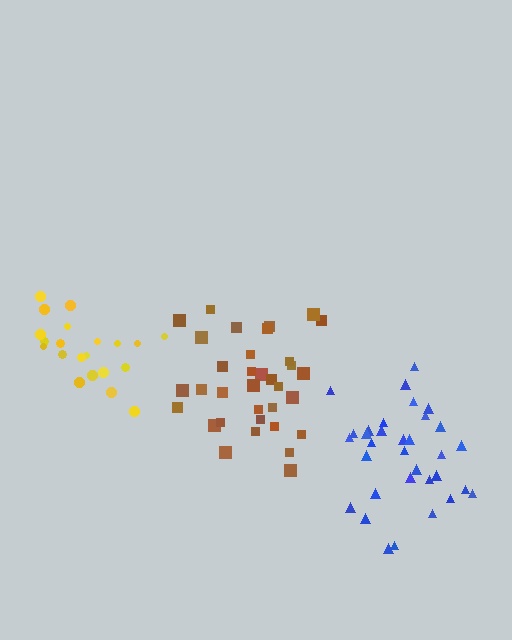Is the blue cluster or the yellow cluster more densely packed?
Blue.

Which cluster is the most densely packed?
Blue.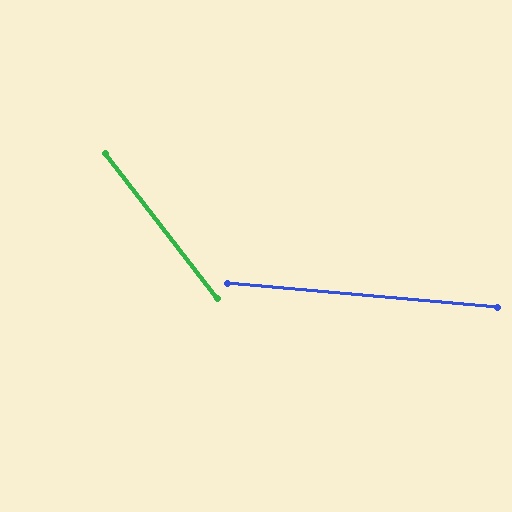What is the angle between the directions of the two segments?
Approximately 47 degrees.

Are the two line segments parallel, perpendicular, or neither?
Neither parallel nor perpendicular — they differ by about 47°.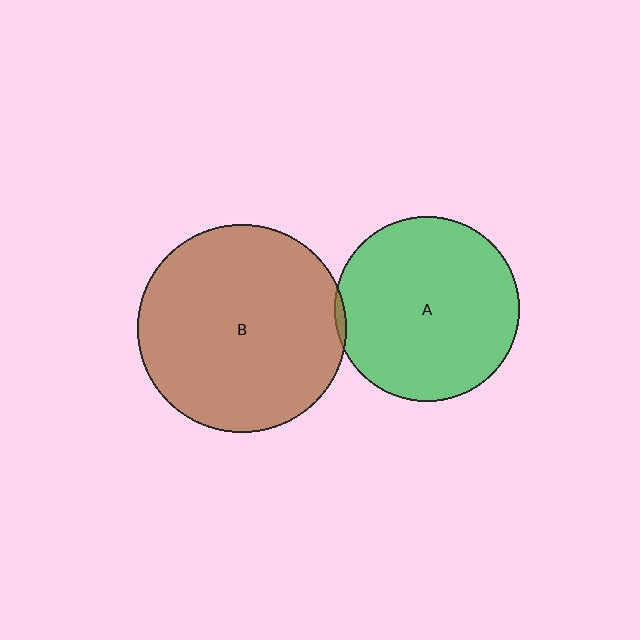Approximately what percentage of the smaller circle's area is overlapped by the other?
Approximately 5%.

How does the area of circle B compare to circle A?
Approximately 1.3 times.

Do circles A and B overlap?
Yes.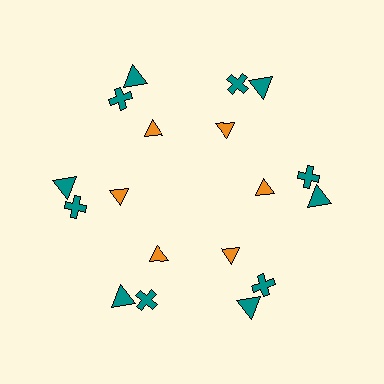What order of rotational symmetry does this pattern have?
This pattern has 6-fold rotational symmetry.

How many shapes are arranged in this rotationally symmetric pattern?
There are 18 shapes, arranged in 6 groups of 3.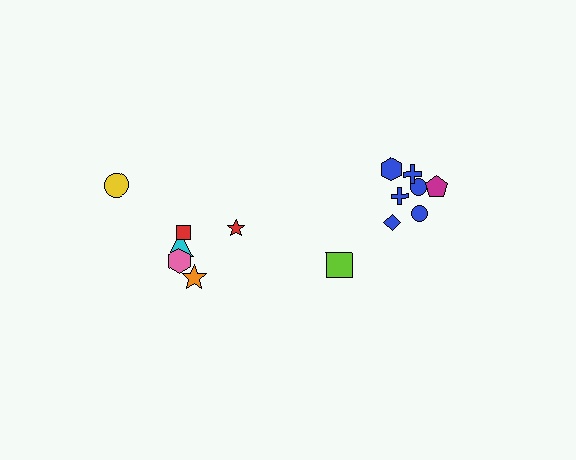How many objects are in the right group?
There are 8 objects.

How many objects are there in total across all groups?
There are 14 objects.